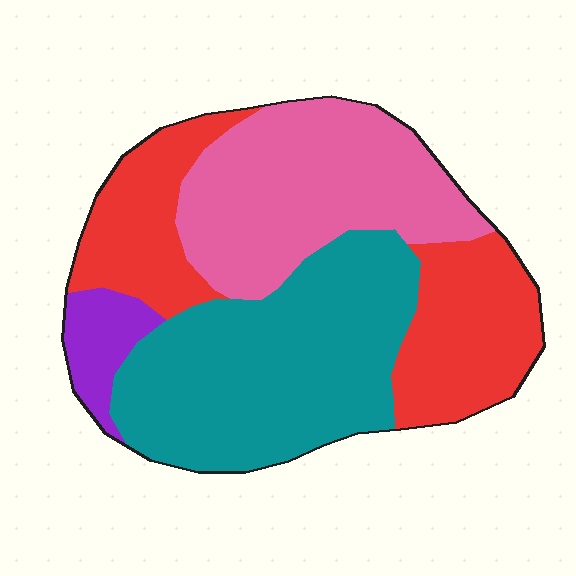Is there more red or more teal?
Teal.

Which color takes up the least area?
Purple, at roughly 5%.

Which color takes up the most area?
Teal, at roughly 35%.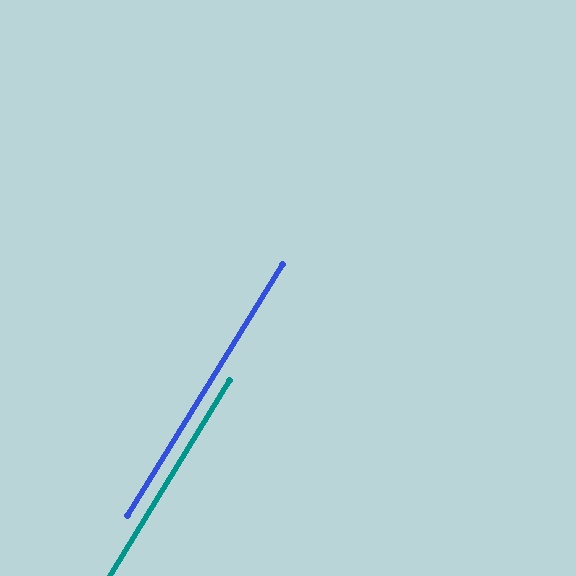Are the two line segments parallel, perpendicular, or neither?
Parallel — their directions differ by only 0.3°.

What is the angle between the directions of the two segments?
Approximately 0 degrees.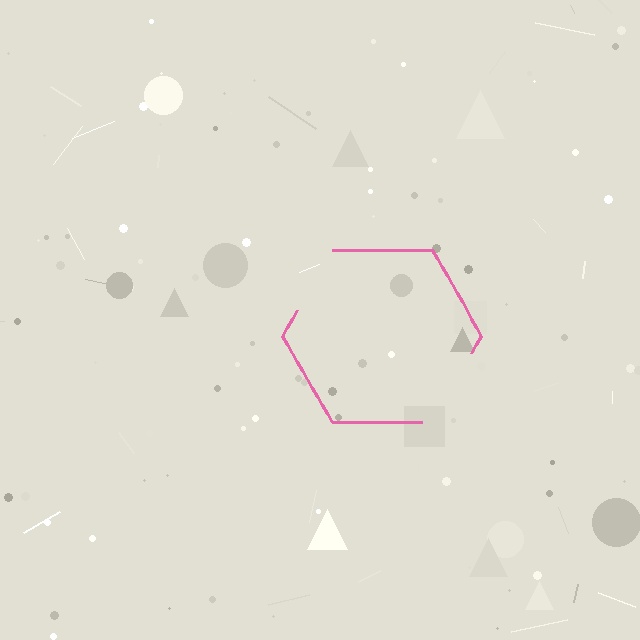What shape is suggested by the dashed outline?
The dashed outline suggests a hexagon.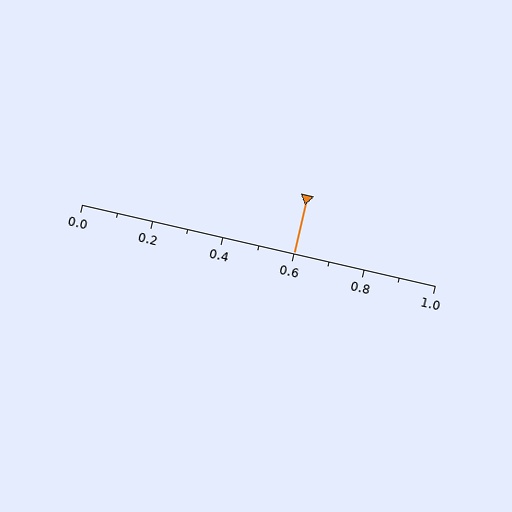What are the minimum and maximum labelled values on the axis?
The axis runs from 0.0 to 1.0.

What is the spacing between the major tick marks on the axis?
The major ticks are spaced 0.2 apart.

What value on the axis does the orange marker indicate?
The marker indicates approximately 0.6.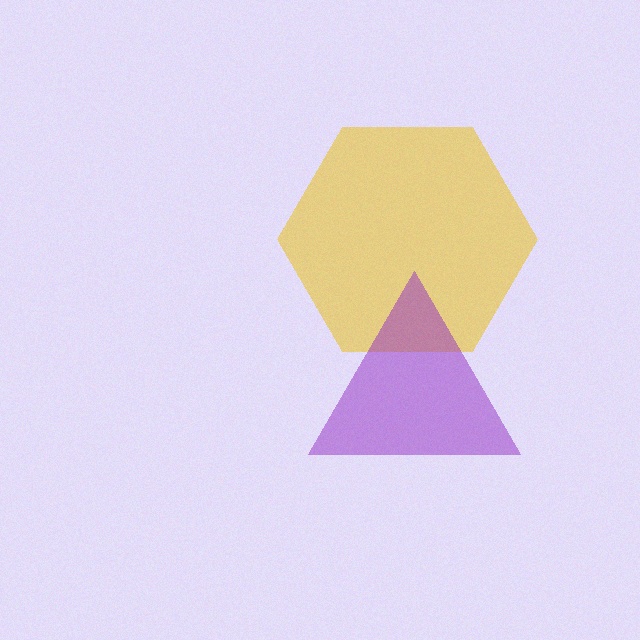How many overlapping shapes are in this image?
There are 2 overlapping shapes in the image.